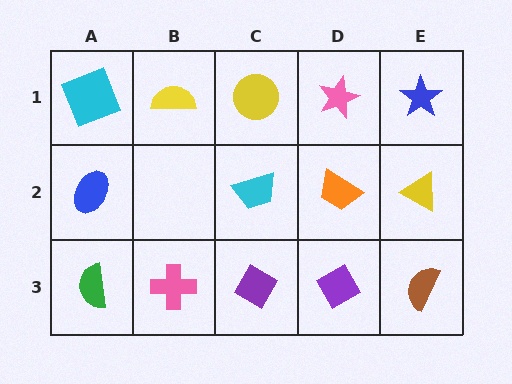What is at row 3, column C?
A purple diamond.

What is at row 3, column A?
A green semicircle.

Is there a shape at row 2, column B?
No, that cell is empty.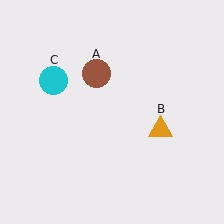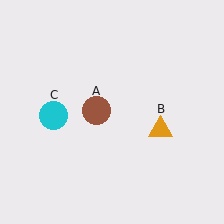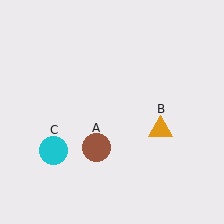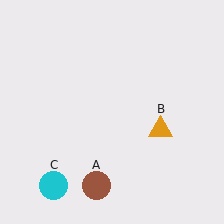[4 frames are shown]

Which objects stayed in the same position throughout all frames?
Orange triangle (object B) remained stationary.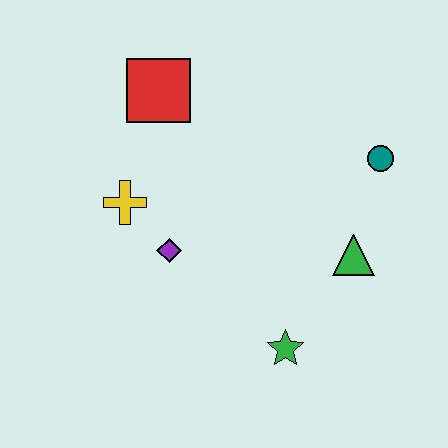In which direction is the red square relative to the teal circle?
The red square is to the left of the teal circle.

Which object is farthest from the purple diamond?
The teal circle is farthest from the purple diamond.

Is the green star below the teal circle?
Yes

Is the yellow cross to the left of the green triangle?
Yes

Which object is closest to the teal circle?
The green triangle is closest to the teal circle.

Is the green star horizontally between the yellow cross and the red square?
No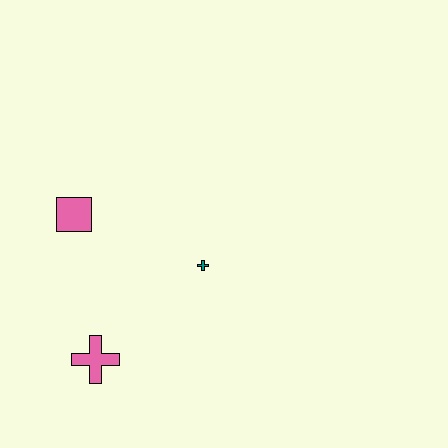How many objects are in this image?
There are 3 objects.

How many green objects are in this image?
There are no green objects.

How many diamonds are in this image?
There are no diamonds.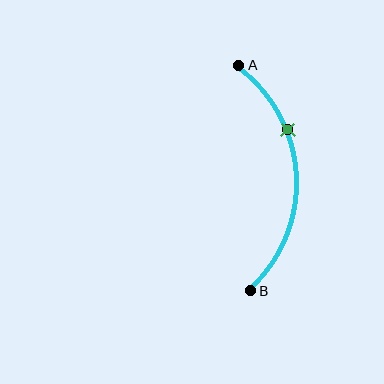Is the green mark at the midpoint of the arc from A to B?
No. The green mark lies on the arc but is closer to endpoint A. The arc midpoint would be at the point on the curve equidistant along the arc from both A and B.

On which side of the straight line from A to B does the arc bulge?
The arc bulges to the right of the straight line connecting A and B.